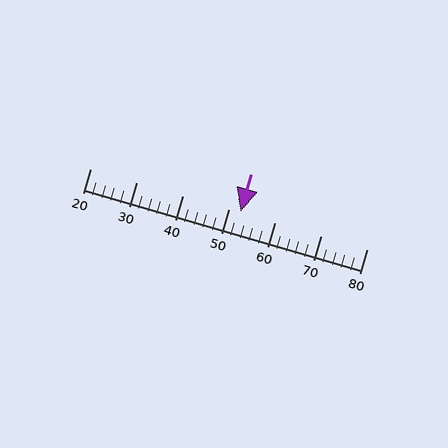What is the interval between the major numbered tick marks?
The major tick marks are spaced 10 units apart.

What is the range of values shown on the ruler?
The ruler shows values from 20 to 80.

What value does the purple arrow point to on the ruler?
The purple arrow points to approximately 53.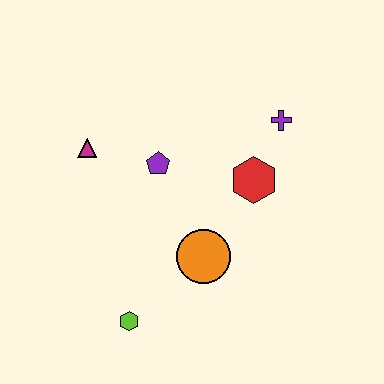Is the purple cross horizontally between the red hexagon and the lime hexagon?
No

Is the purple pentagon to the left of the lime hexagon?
No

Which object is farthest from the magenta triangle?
The purple cross is farthest from the magenta triangle.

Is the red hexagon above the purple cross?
No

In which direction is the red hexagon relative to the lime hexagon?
The red hexagon is above the lime hexagon.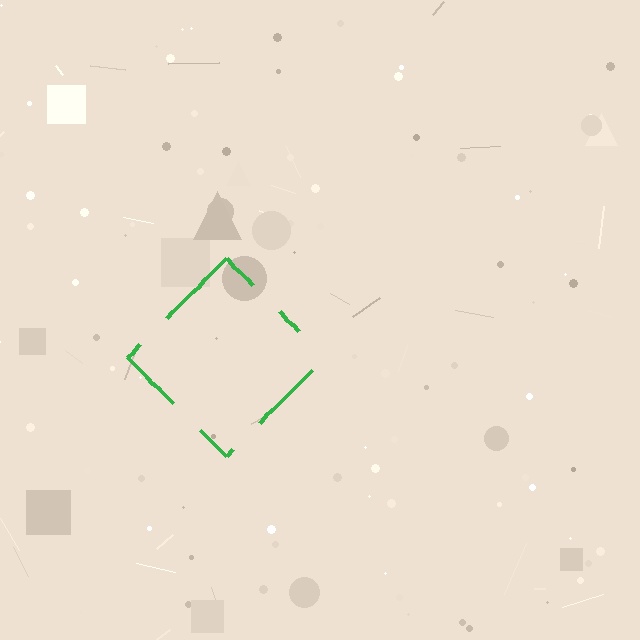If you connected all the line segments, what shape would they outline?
They would outline a diamond.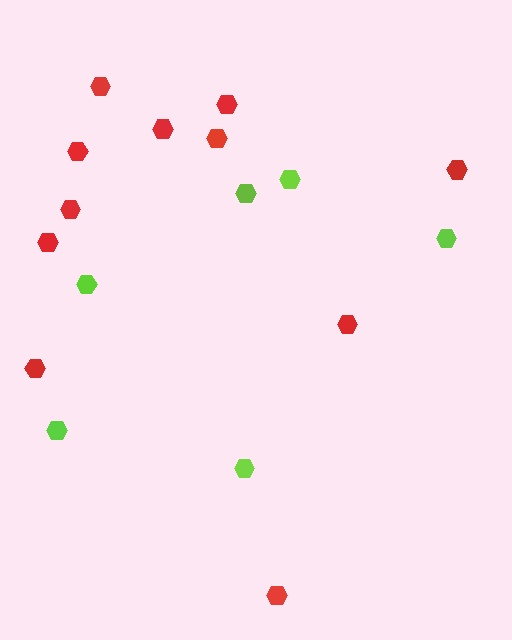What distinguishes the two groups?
There are 2 groups: one group of lime hexagons (6) and one group of red hexagons (11).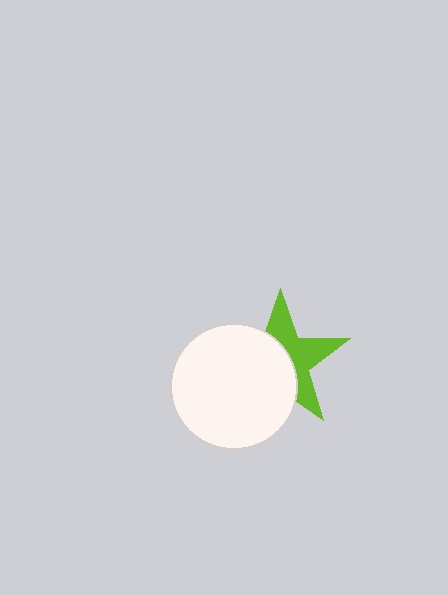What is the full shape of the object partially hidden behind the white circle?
The partially hidden object is a lime star.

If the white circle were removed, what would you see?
You would see the complete lime star.